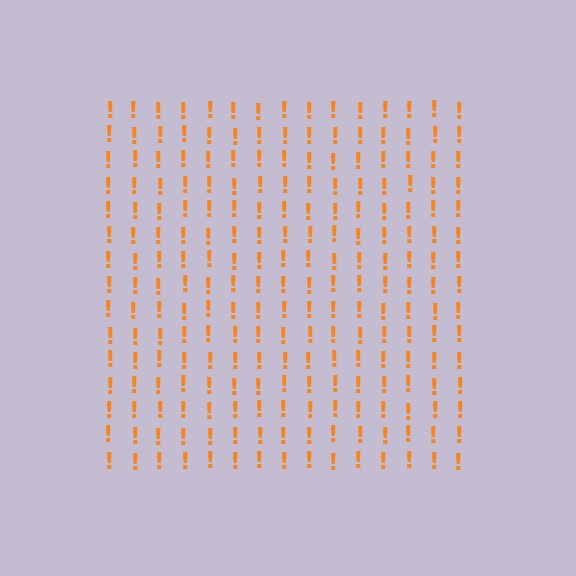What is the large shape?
The large shape is a square.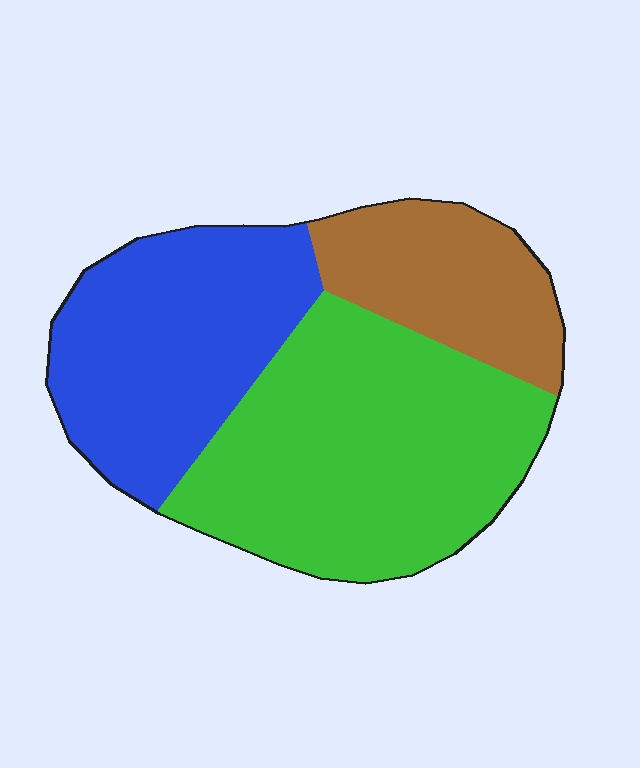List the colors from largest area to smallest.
From largest to smallest: green, blue, brown.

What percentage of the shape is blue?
Blue covers roughly 35% of the shape.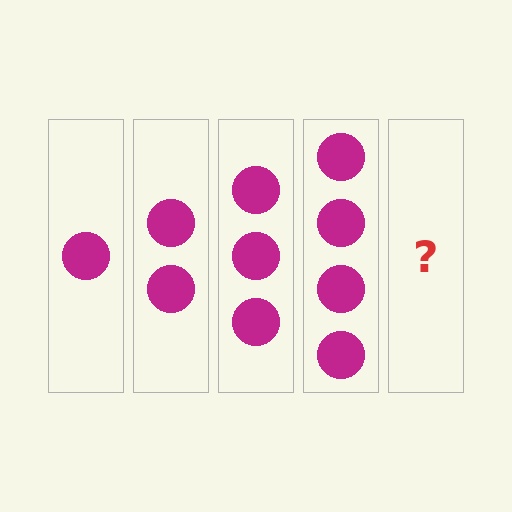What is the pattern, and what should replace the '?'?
The pattern is that each step adds one more circle. The '?' should be 5 circles.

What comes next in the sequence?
The next element should be 5 circles.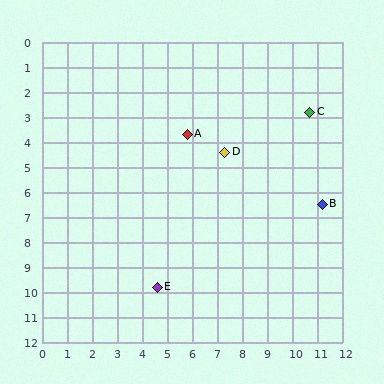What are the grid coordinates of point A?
Point A is at approximately (5.8, 3.7).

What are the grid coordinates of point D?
Point D is at approximately (7.3, 4.4).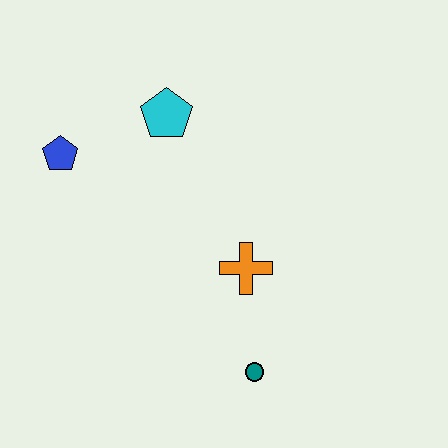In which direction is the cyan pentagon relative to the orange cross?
The cyan pentagon is above the orange cross.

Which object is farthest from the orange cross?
The blue pentagon is farthest from the orange cross.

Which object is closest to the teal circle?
The orange cross is closest to the teal circle.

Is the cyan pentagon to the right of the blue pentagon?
Yes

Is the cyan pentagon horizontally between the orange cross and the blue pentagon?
Yes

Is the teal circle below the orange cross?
Yes